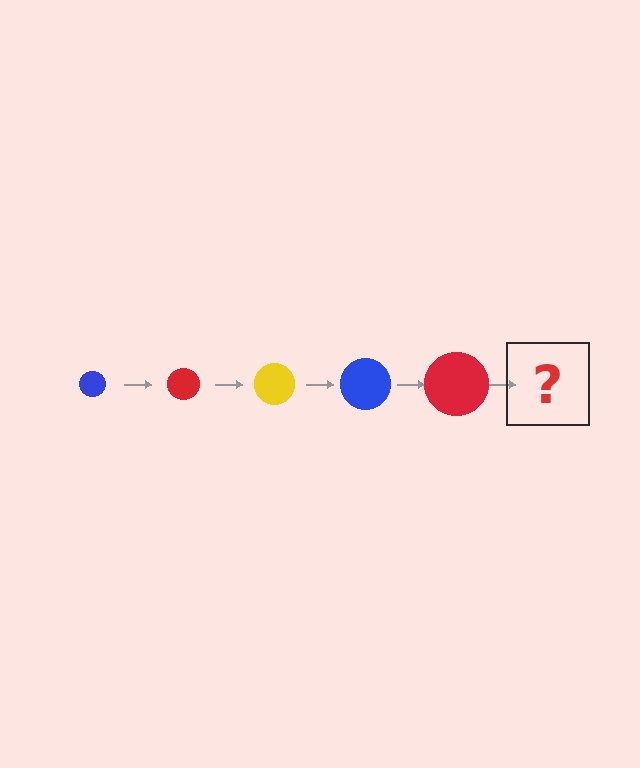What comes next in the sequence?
The next element should be a yellow circle, larger than the previous one.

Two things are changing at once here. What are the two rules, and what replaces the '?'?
The two rules are that the circle grows larger each step and the color cycles through blue, red, and yellow. The '?' should be a yellow circle, larger than the previous one.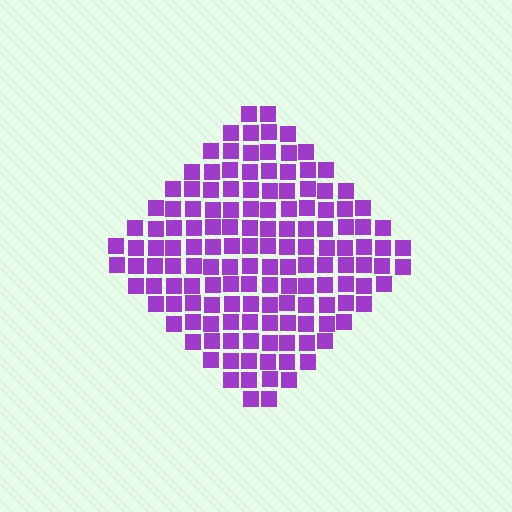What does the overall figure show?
The overall figure shows a diamond.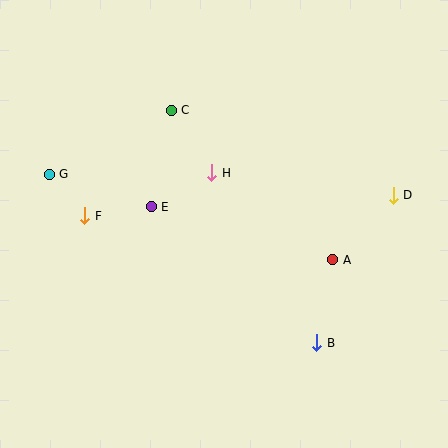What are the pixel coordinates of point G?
Point G is at (49, 174).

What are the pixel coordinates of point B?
Point B is at (317, 343).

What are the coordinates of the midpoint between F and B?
The midpoint between F and B is at (201, 279).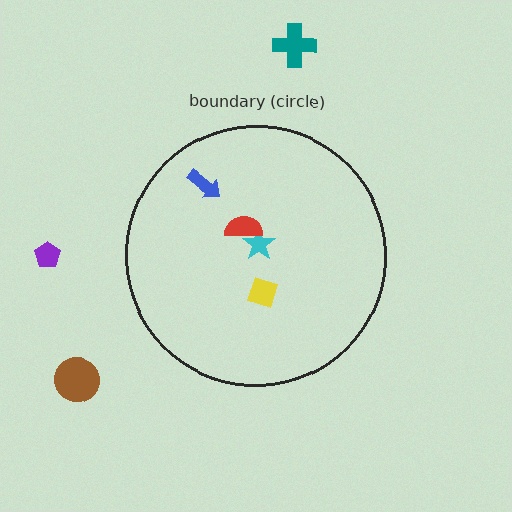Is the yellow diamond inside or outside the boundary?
Inside.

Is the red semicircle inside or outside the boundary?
Inside.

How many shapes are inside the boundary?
4 inside, 3 outside.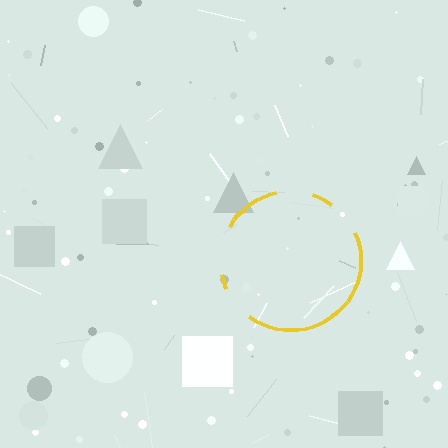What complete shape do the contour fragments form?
The contour fragments form a circle.